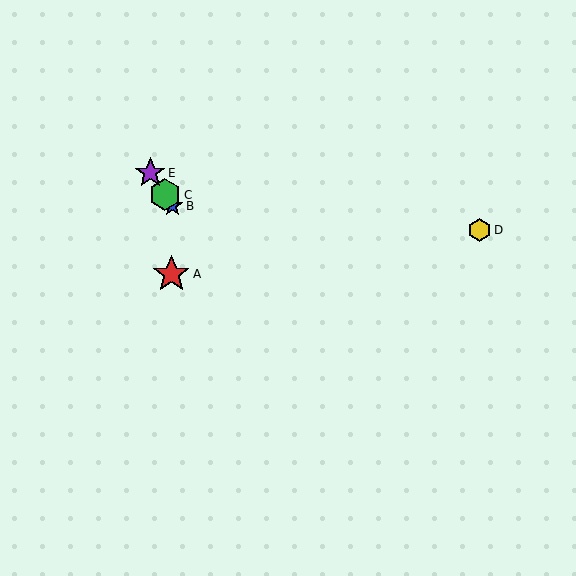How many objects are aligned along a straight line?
3 objects (B, C, E) are aligned along a straight line.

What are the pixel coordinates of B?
Object B is at (173, 206).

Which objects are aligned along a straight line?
Objects B, C, E are aligned along a straight line.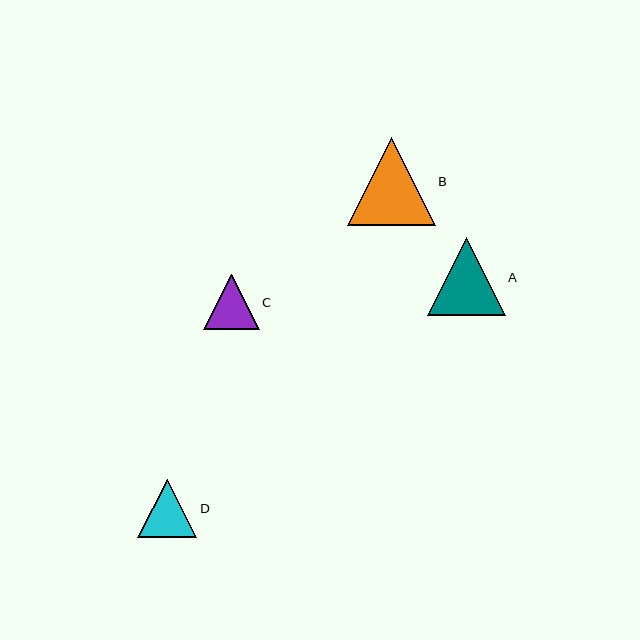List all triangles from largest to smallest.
From largest to smallest: B, A, D, C.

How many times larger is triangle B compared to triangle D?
Triangle B is approximately 1.5 times the size of triangle D.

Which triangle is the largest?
Triangle B is the largest with a size of approximately 88 pixels.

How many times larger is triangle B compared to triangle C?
Triangle B is approximately 1.6 times the size of triangle C.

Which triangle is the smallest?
Triangle C is the smallest with a size of approximately 56 pixels.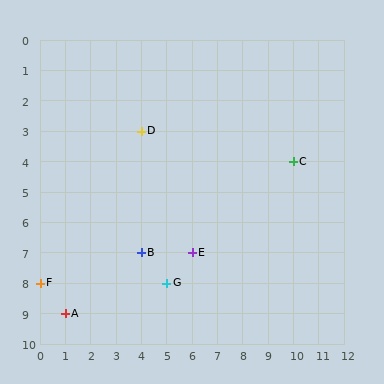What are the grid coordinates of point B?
Point B is at grid coordinates (4, 7).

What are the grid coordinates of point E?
Point E is at grid coordinates (6, 7).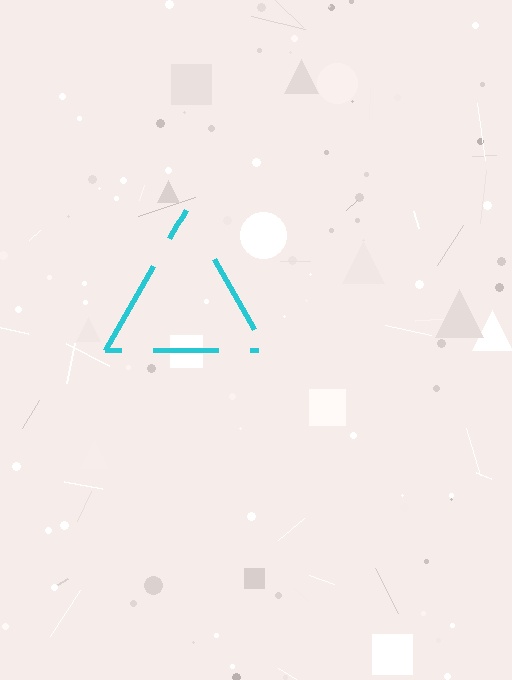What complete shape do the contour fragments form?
The contour fragments form a triangle.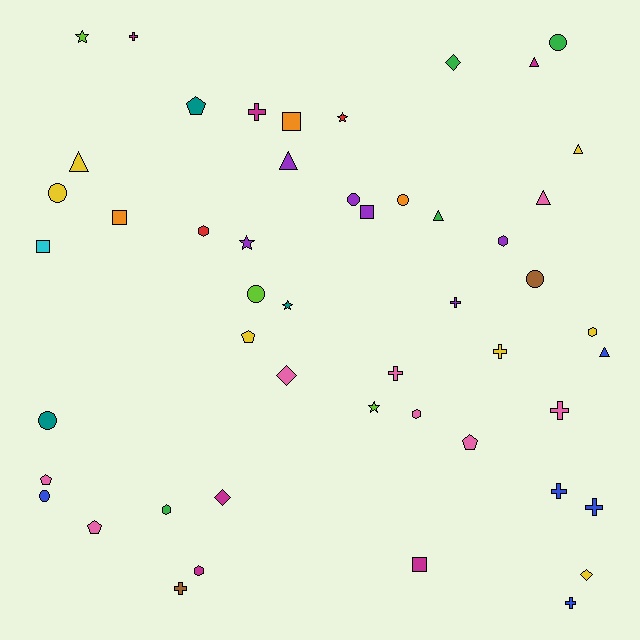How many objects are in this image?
There are 50 objects.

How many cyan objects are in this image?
There is 1 cyan object.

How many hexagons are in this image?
There are 6 hexagons.